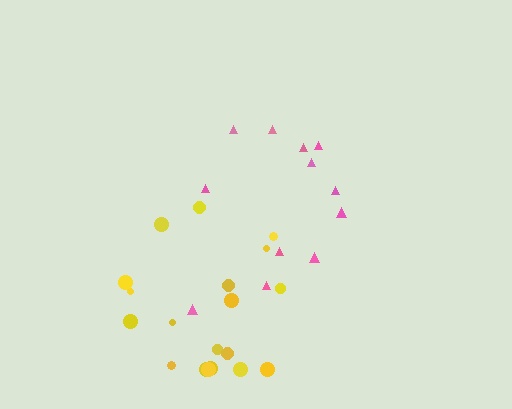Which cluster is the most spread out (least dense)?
Pink.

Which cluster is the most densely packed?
Yellow.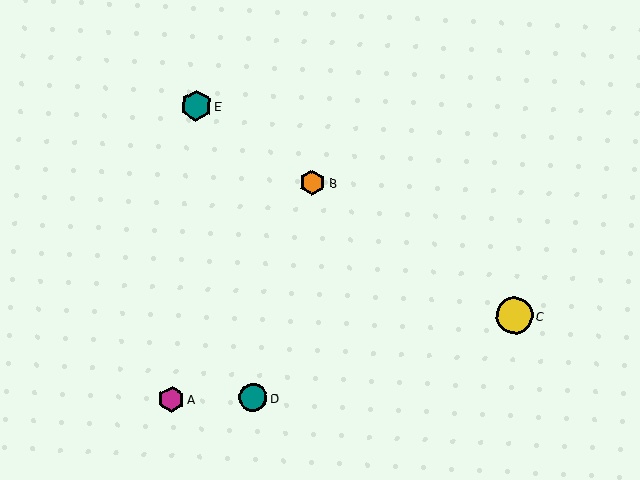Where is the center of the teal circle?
The center of the teal circle is at (253, 398).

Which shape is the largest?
The yellow circle (labeled C) is the largest.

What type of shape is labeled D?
Shape D is a teal circle.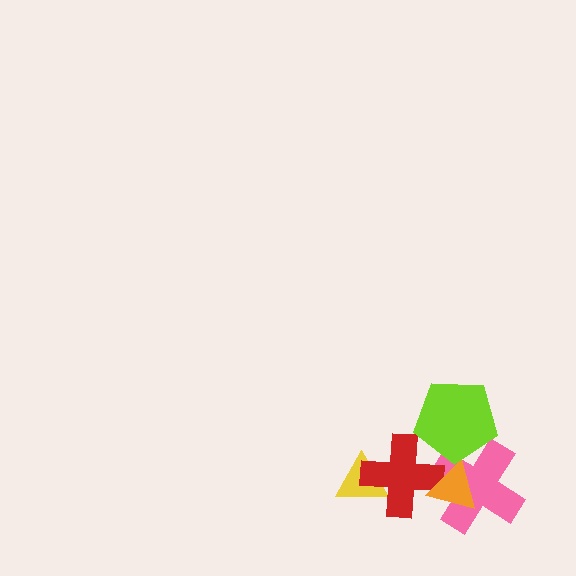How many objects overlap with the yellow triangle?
1 object overlaps with the yellow triangle.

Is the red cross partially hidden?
Yes, it is partially covered by another shape.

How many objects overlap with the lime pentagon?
2 objects overlap with the lime pentagon.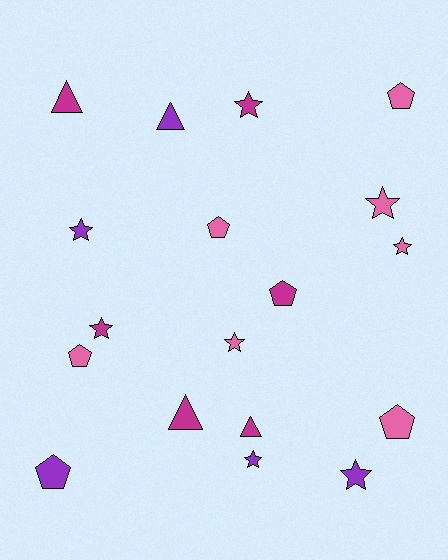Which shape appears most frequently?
Star, with 8 objects.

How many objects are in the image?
There are 18 objects.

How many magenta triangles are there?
There are 3 magenta triangles.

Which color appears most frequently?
Pink, with 7 objects.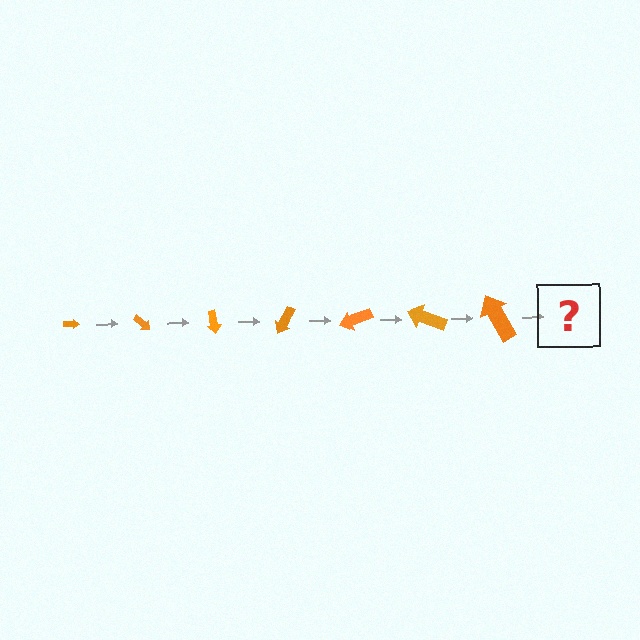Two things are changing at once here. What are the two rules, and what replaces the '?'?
The two rules are that the arrow grows larger each step and it rotates 40 degrees each step. The '?' should be an arrow, larger than the previous one and rotated 280 degrees from the start.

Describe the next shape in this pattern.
It should be an arrow, larger than the previous one and rotated 280 degrees from the start.